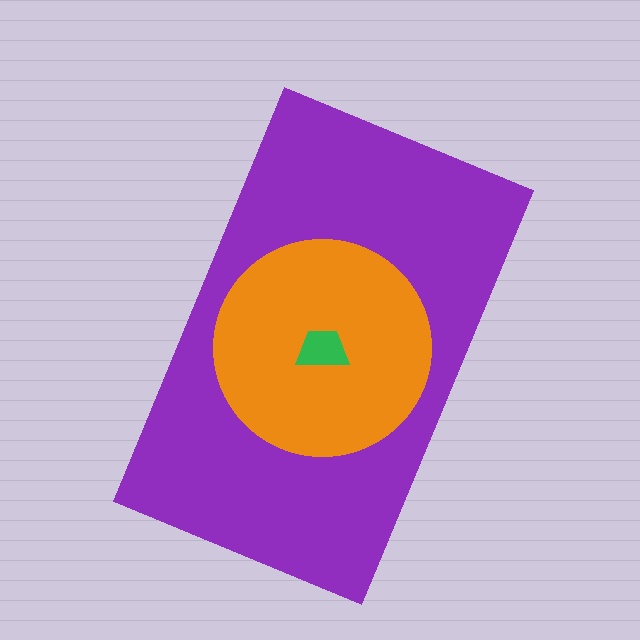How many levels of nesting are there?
3.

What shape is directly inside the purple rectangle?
The orange circle.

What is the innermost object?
The green trapezoid.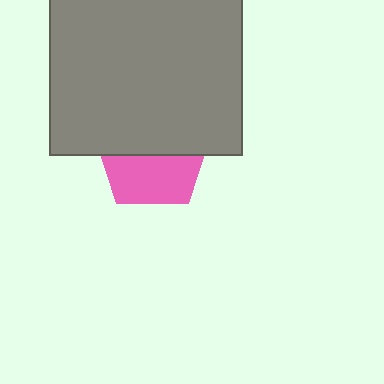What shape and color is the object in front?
The object in front is a gray rectangle.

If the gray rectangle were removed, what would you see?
You would see the complete pink pentagon.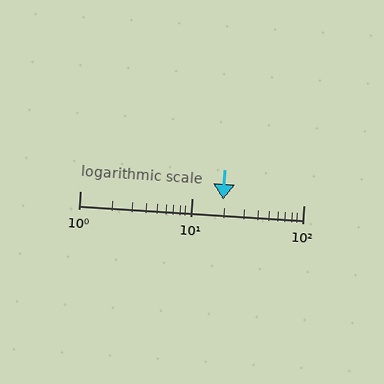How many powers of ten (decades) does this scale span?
The scale spans 2 decades, from 1 to 100.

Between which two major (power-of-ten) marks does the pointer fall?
The pointer is between 10 and 100.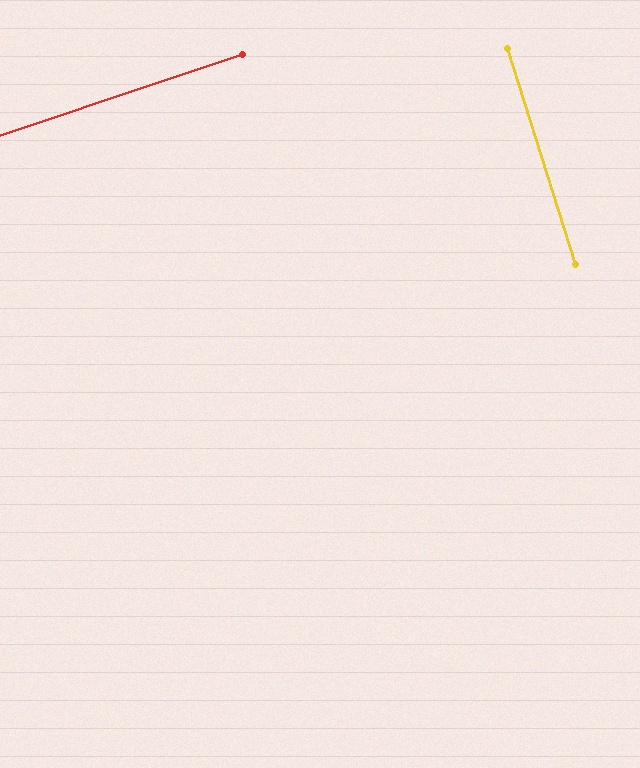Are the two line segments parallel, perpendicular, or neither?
Perpendicular — they meet at approximately 89°.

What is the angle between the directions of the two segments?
Approximately 89 degrees.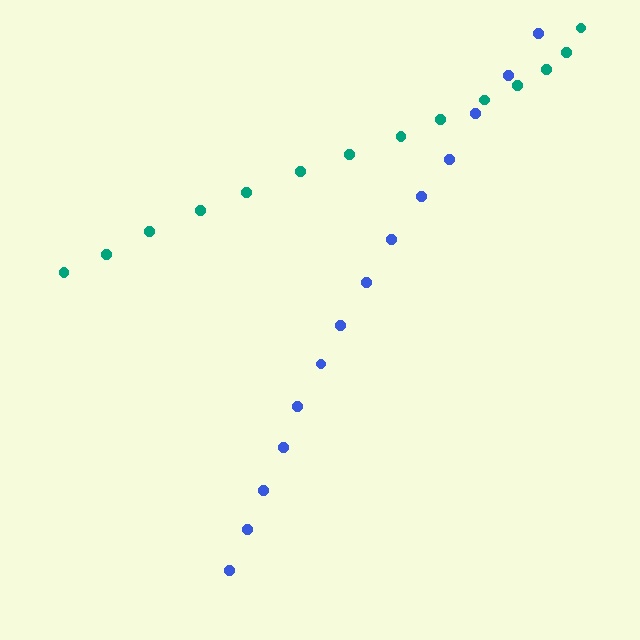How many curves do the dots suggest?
There are 2 distinct paths.